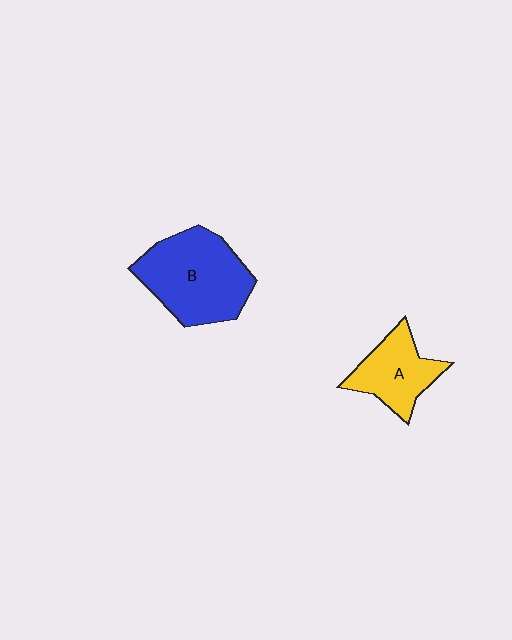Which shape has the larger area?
Shape B (blue).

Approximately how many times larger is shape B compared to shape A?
Approximately 1.7 times.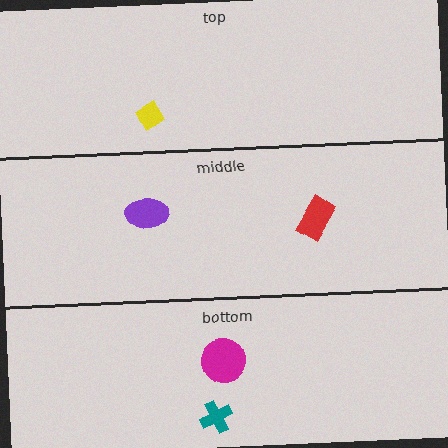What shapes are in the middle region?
The purple ellipse, the red rectangle.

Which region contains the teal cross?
The bottom region.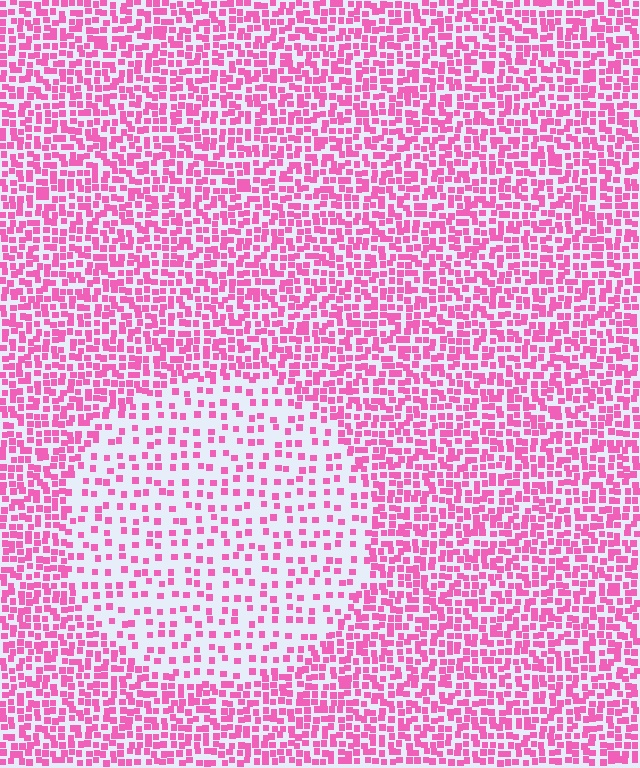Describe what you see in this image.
The image contains small pink elements arranged at two different densities. A circle-shaped region is visible where the elements are less densely packed than the surrounding area.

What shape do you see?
I see a circle.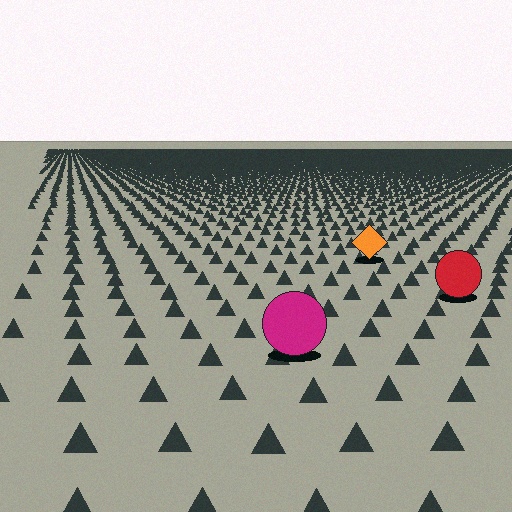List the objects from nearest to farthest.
From nearest to farthest: the magenta circle, the red circle, the orange diamond.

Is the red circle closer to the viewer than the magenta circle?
No. The magenta circle is closer — you can tell from the texture gradient: the ground texture is coarser near it.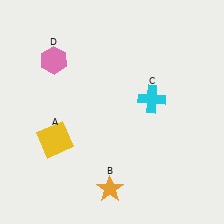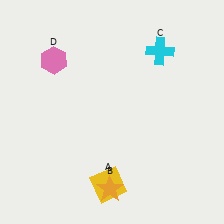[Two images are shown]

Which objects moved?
The objects that moved are: the yellow square (A), the cyan cross (C).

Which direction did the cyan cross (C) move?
The cyan cross (C) moved up.